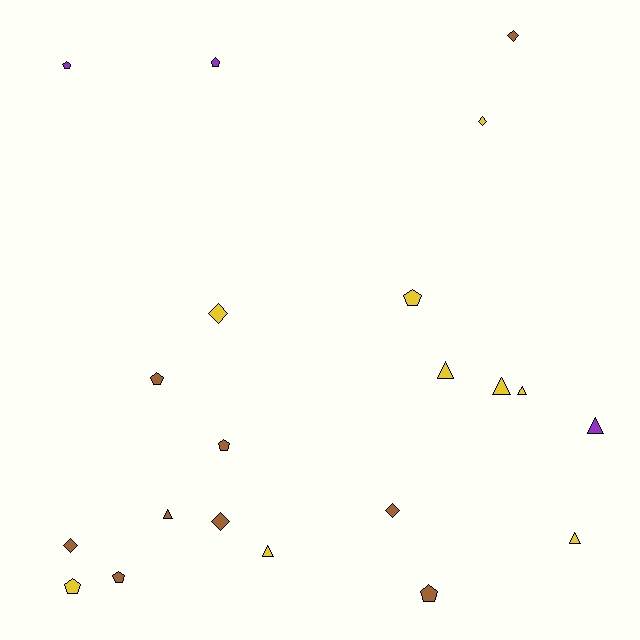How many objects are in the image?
There are 21 objects.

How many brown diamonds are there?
There are 4 brown diamonds.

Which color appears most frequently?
Brown, with 9 objects.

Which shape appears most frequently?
Pentagon, with 8 objects.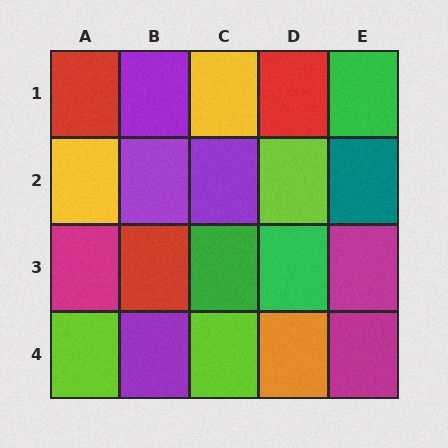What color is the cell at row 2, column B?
Purple.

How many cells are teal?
1 cell is teal.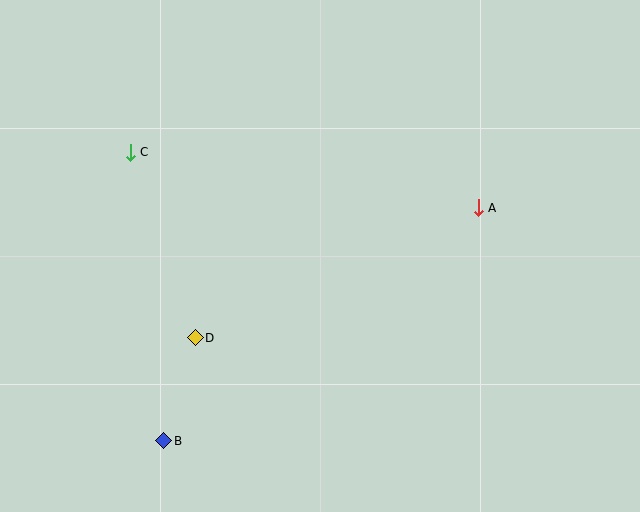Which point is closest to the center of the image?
Point D at (195, 338) is closest to the center.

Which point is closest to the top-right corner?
Point A is closest to the top-right corner.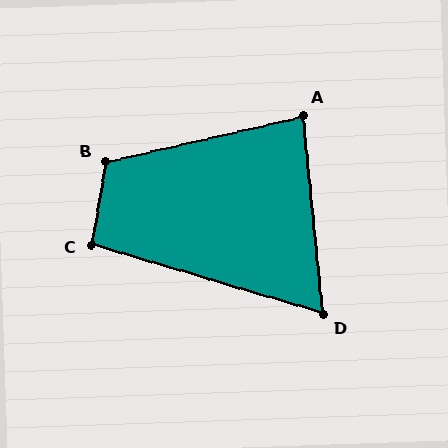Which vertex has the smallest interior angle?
D, at approximately 68 degrees.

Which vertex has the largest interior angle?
B, at approximately 112 degrees.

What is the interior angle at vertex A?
Approximately 83 degrees (acute).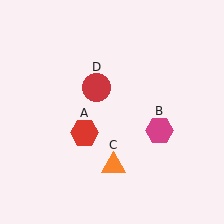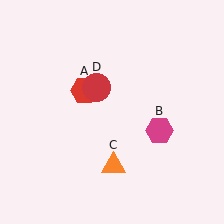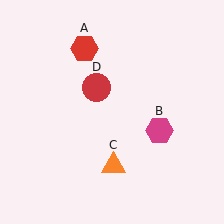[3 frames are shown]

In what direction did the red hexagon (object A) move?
The red hexagon (object A) moved up.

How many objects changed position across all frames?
1 object changed position: red hexagon (object A).